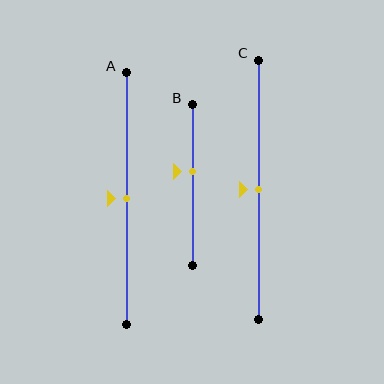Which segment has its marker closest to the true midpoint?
Segment A has its marker closest to the true midpoint.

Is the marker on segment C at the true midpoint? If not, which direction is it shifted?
Yes, the marker on segment C is at the true midpoint.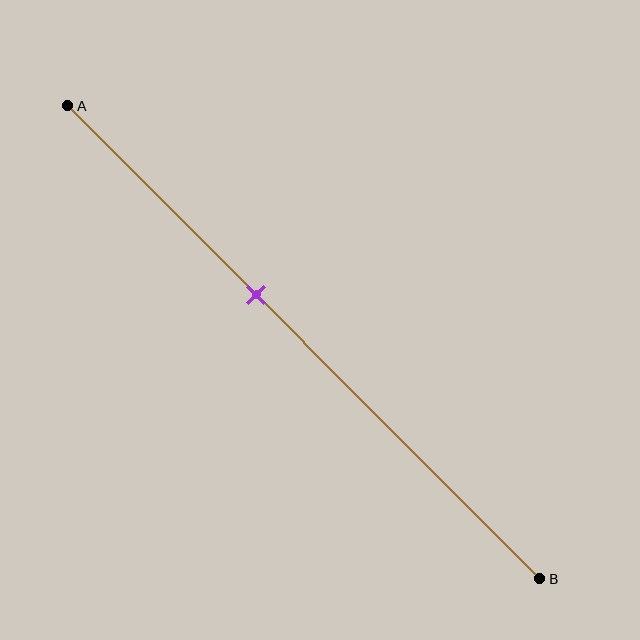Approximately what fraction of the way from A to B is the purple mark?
The purple mark is approximately 40% of the way from A to B.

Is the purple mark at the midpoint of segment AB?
No, the mark is at about 40% from A, not at the 50% midpoint.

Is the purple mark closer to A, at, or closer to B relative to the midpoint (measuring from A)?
The purple mark is closer to point A than the midpoint of segment AB.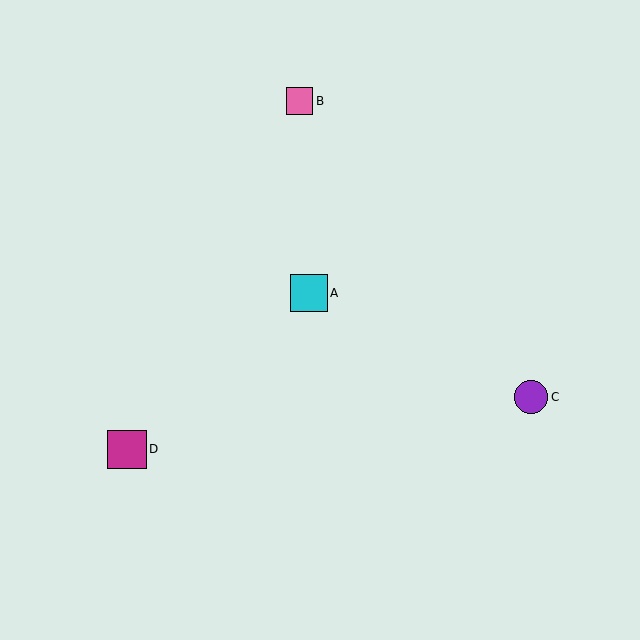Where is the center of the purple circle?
The center of the purple circle is at (531, 397).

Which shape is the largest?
The magenta square (labeled D) is the largest.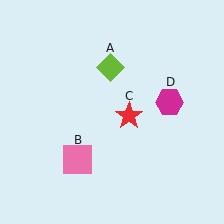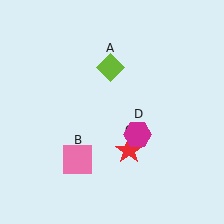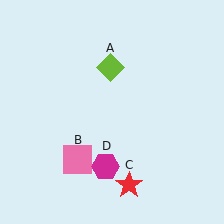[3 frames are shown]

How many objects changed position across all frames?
2 objects changed position: red star (object C), magenta hexagon (object D).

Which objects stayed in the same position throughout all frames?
Lime diamond (object A) and pink square (object B) remained stationary.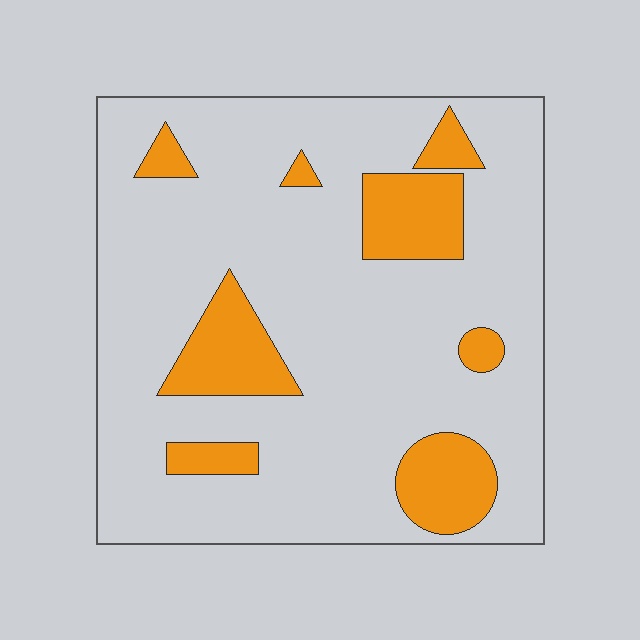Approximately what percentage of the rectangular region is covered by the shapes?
Approximately 20%.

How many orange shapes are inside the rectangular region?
8.